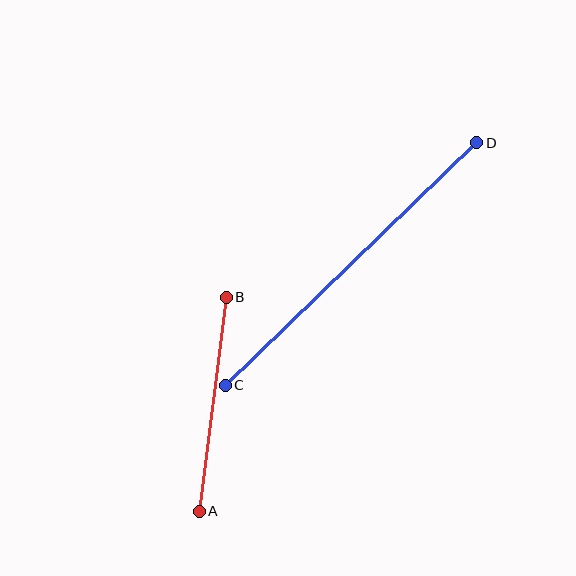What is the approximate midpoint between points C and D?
The midpoint is at approximately (351, 264) pixels.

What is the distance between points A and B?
The distance is approximately 216 pixels.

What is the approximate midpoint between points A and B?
The midpoint is at approximately (213, 404) pixels.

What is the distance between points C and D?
The distance is approximately 350 pixels.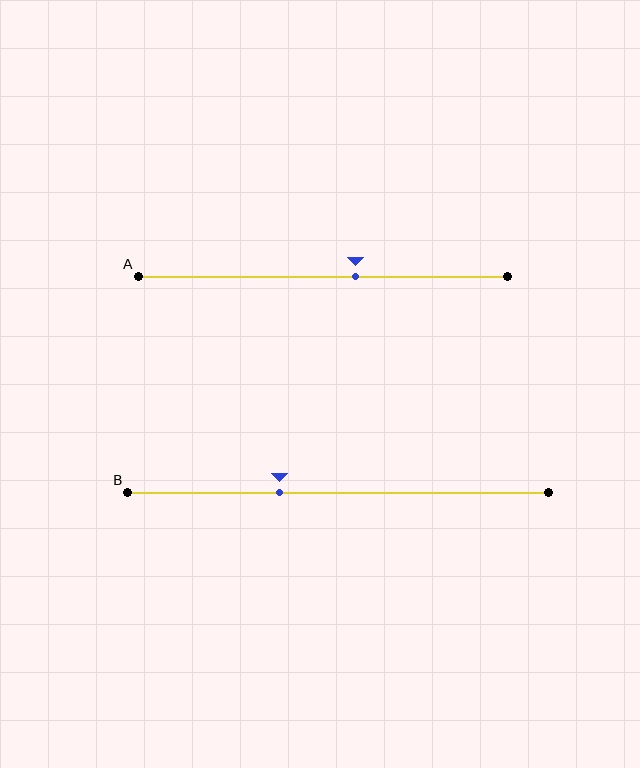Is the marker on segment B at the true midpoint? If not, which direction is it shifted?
No, the marker on segment B is shifted to the left by about 14% of the segment length.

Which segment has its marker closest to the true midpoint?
Segment A has its marker closest to the true midpoint.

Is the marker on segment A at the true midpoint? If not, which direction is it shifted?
No, the marker on segment A is shifted to the right by about 9% of the segment length.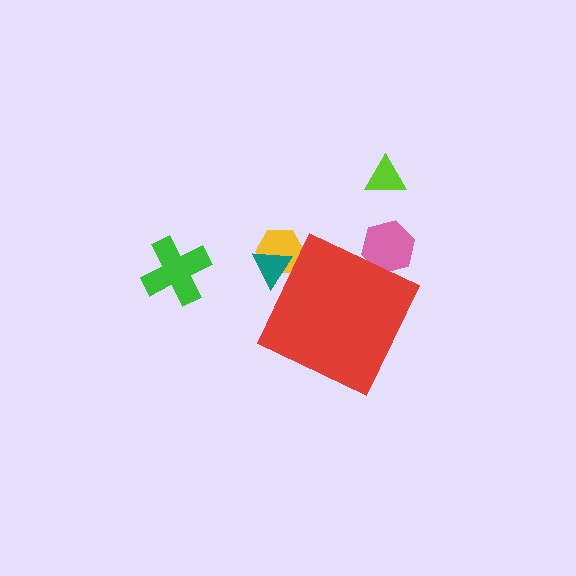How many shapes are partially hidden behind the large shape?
3 shapes are partially hidden.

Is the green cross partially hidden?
No, the green cross is fully visible.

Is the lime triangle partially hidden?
No, the lime triangle is fully visible.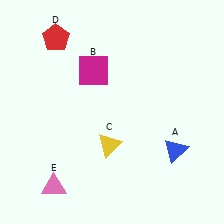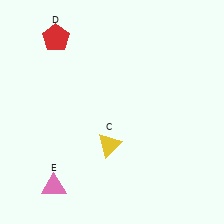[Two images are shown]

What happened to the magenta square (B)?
The magenta square (B) was removed in Image 2. It was in the top-left area of Image 1.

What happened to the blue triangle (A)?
The blue triangle (A) was removed in Image 2. It was in the bottom-right area of Image 1.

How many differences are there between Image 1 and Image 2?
There are 2 differences between the two images.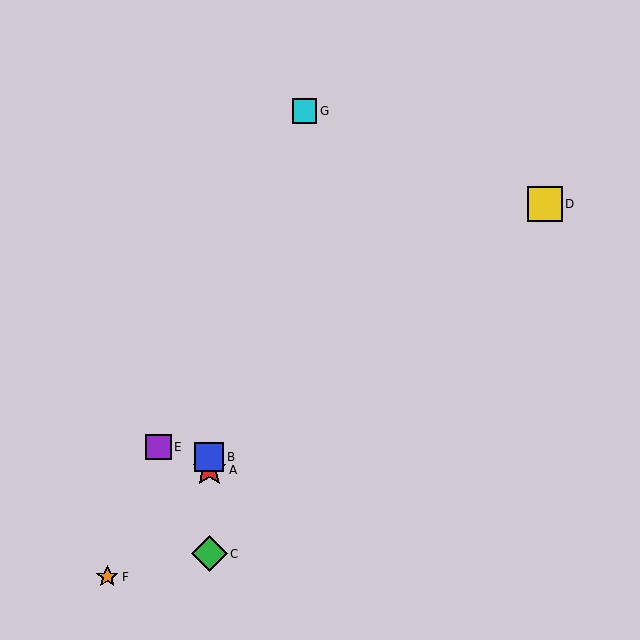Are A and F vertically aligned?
No, A is at x≈209 and F is at x≈107.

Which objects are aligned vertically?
Objects A, B, C are aligned vertically.